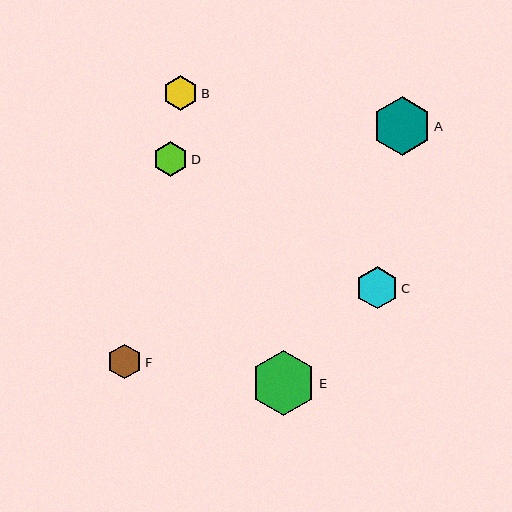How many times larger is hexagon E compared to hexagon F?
Hexagon E is approximately 1.9 times the size of hexagon F.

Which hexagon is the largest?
Hexagon E is the largest with a size of approximately 65 pixels.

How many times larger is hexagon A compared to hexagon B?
Hexagon A is approximately 1.6 times the size of hexagon B.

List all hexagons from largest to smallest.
From largest to smallest: E, A, C, B, F, D.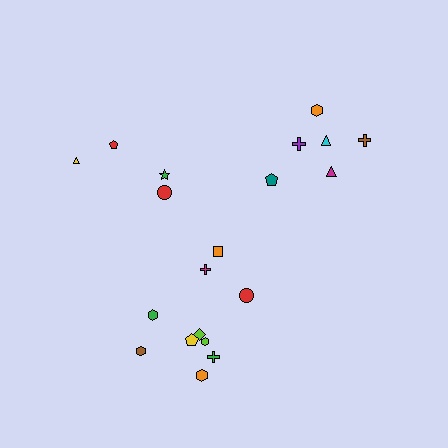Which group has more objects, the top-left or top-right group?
The top-right group.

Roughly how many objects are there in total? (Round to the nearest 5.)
Roughly 20 objects in total.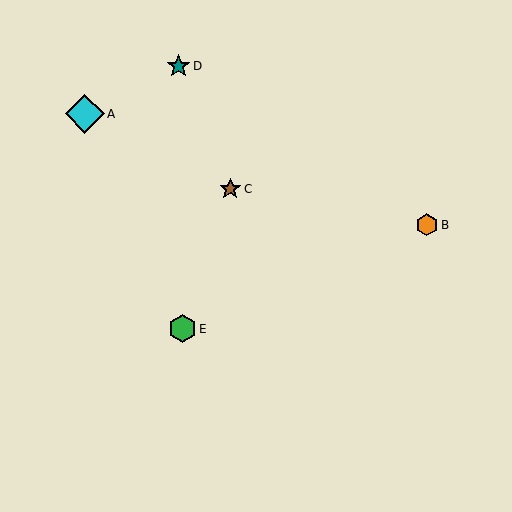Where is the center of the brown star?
The center of the brown star is at (230, 189).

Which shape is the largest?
The cyan diamond (labeled A) is the largest.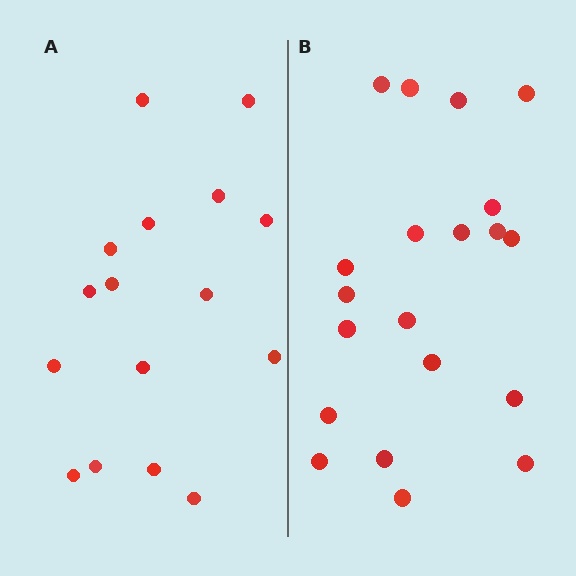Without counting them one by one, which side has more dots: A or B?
Region B (the right region) has more dots.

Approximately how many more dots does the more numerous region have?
Region B has about 4 more dots than region A.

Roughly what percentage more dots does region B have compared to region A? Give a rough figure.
About 25% more.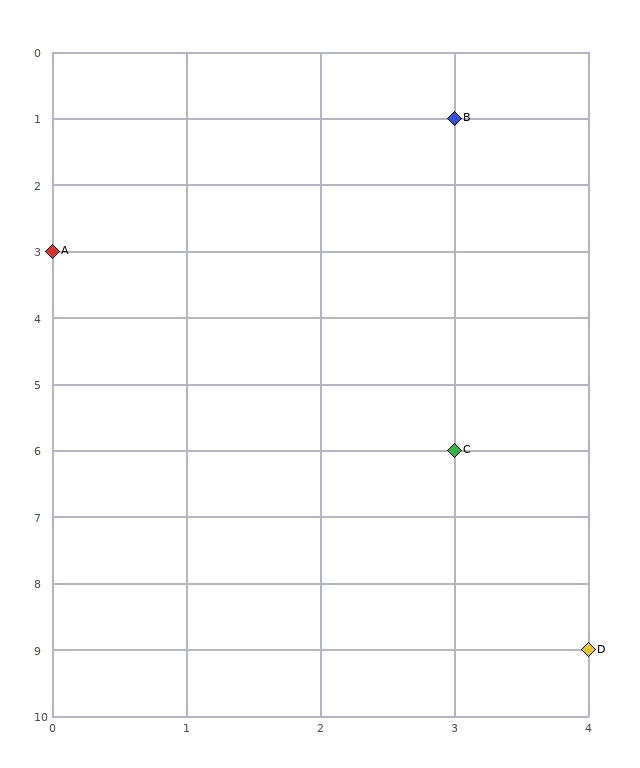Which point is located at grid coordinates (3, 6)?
Point C is at (3, 6).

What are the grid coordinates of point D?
Point D is at grid coordinates (4, 9).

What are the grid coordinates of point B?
Point B is at grid coordinates (3, 1).